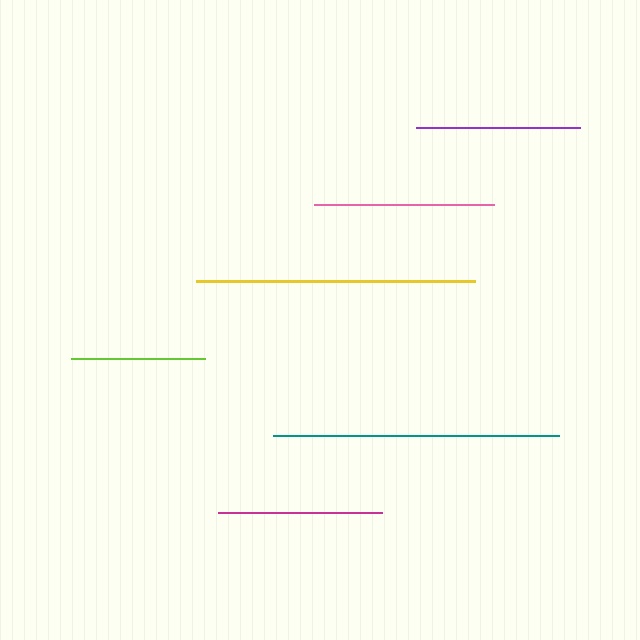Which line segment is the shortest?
The lime line is the shortest at approximately 134 pixels.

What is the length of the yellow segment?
The yellow segment is approximately 279 pixels long.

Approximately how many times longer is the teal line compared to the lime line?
The teal line is approximately 2.1 times the length of the lime line.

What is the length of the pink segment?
The pink segment is approximately 180 pixels long.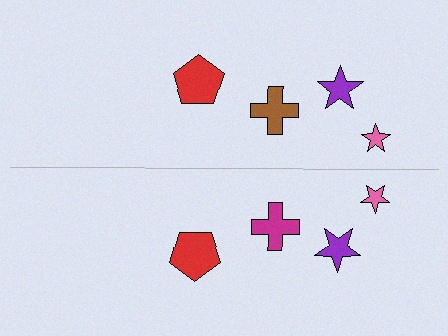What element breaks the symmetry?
The magenta cross on the bottom side breaks the symmetry — its mirror counterpart is brown.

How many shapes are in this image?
There are 8 shapes in this image.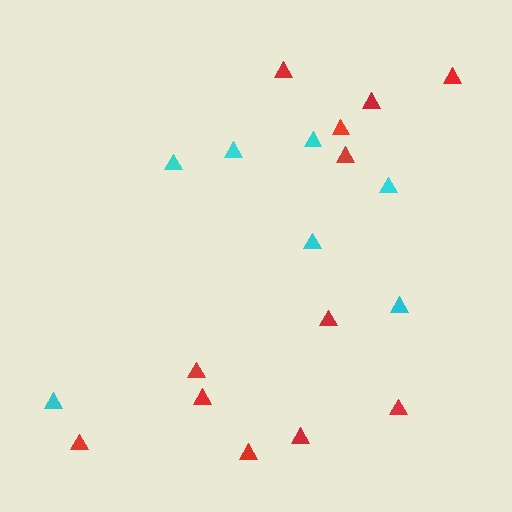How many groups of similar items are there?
There are 2 groups: one group of red triangles (12) and one group of cyan triangles (7).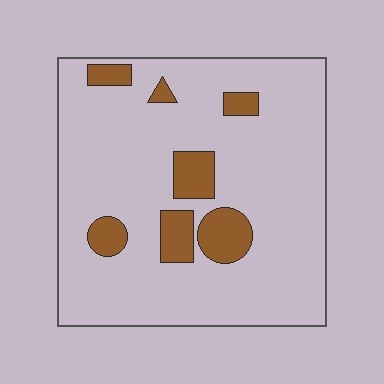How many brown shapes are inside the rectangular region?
7.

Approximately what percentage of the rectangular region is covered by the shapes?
Approximately 15%.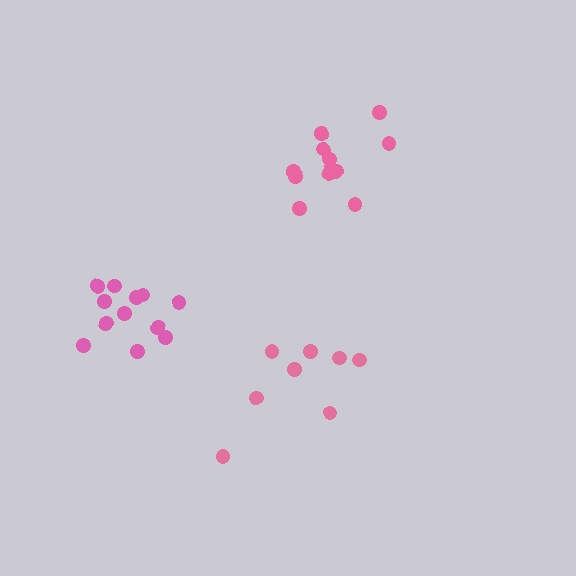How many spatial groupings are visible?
There are 3 spatial groupings.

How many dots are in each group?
Group 1: 8 dots, Group 2: 12 dots, Group 3: 12 dots (32 total).